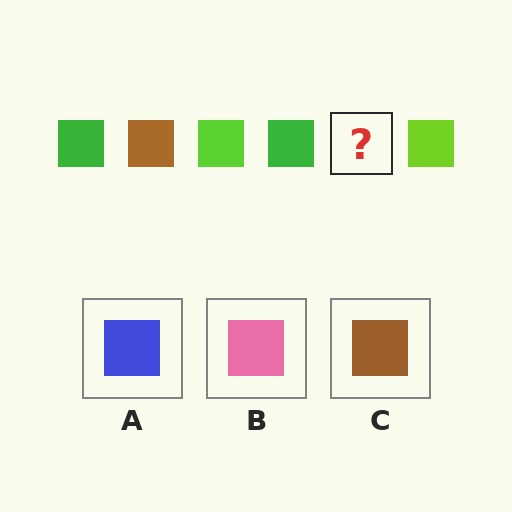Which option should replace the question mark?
Option C.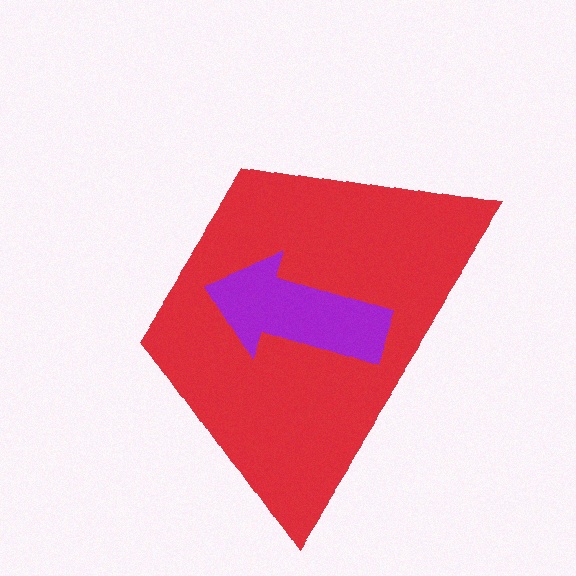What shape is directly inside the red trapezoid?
The purple arrow.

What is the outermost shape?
The red trapezoid.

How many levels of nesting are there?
2.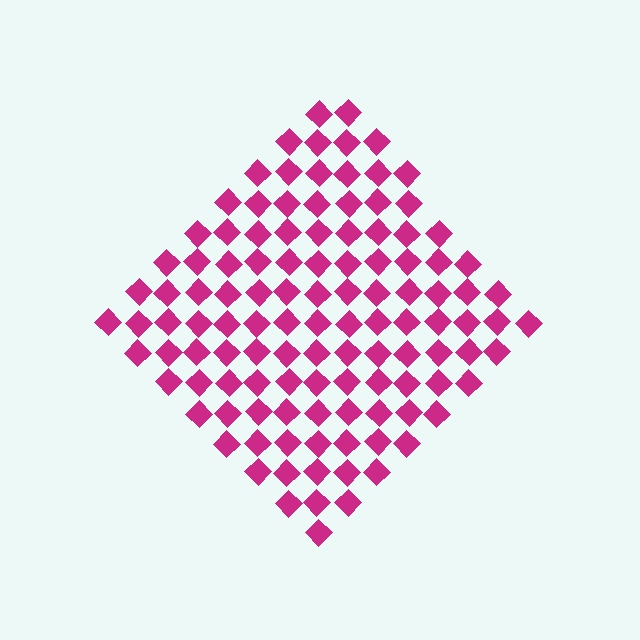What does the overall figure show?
The overall figure shows a diamond.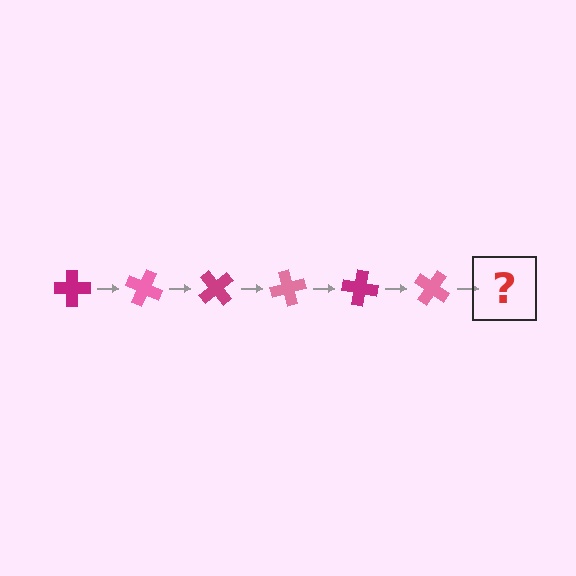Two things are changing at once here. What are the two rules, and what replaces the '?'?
The two rules are that it rotates 25 degrees each step and the color cycles through magenta and pink. The '?' should be a magenta cross, rotated 150 degrees from the start.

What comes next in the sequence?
The next element should be a magenta cross, rotated 150 degrees from the start.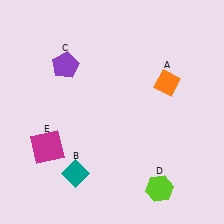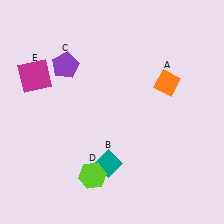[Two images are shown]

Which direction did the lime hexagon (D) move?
The lime hexagon (D) moved left.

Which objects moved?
The objects that moved are: the teal diamond (B), the lime hexagon (D), the magenta square (E).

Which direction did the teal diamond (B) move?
The teal diamond (B) moved right.